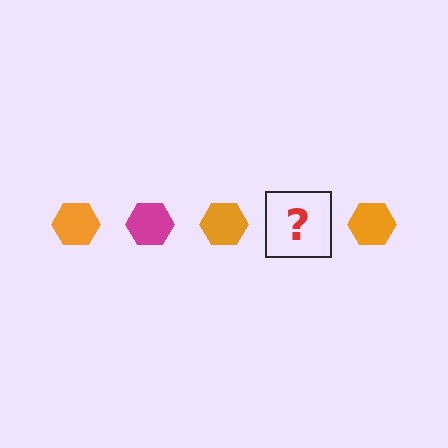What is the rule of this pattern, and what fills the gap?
The rule is that the pattern cycles through orange, magenta hexagons. The gap should be filled with a magenta hexagon.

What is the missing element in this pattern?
The missing element is a magenta hexagon.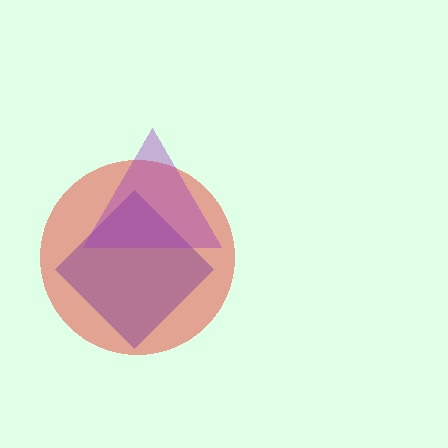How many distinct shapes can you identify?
There are 3 distinct shapes: a blue diamond, a red circle, a purple triangle.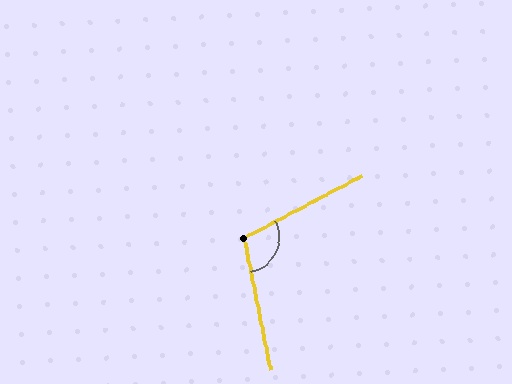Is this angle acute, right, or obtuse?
It is obtuse.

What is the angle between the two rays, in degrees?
Approximately 107 degrees.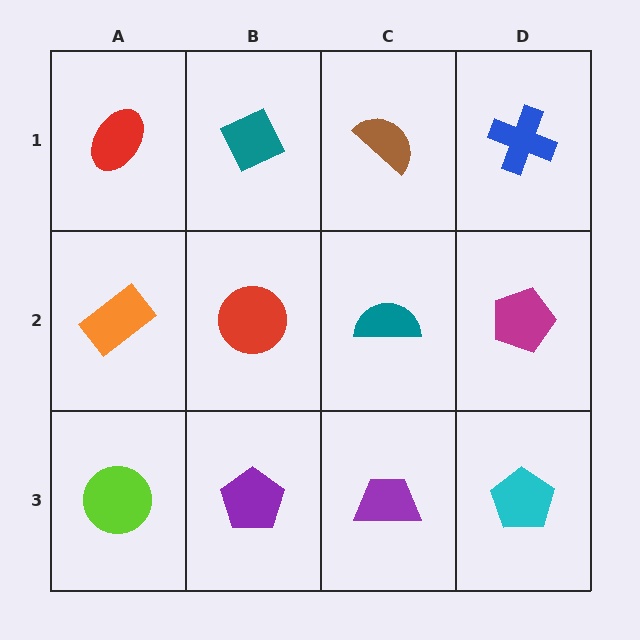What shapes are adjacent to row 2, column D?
A blue cross (row 1, column D), a cyan pentagon (row 3, column D), a teal semicircle (row 2, column C).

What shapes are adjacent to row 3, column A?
An orange rectangle (row 2, column A), a purple pentagon (row 3, column B).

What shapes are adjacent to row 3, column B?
A red circle (row 2, column B), a lime circle (row 3, column A), a purple trapezoid (row 3, column C).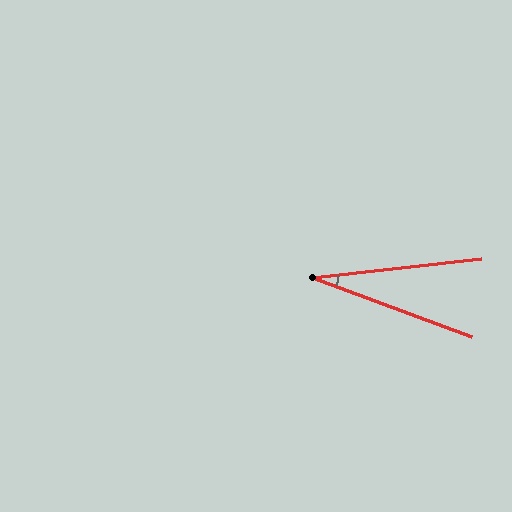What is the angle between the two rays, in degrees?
Approximately 27 degrees.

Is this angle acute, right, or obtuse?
It is acute.